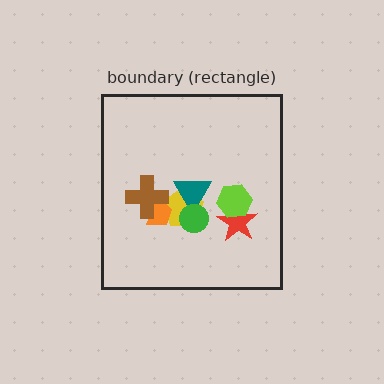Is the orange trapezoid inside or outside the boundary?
Inside.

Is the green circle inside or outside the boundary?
Inside.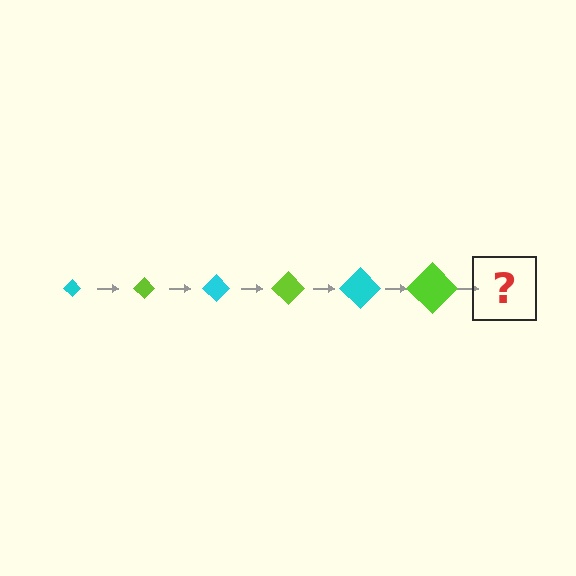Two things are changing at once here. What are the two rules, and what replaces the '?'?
The two rules are that the diamond grows larger each step and the color cycles through cyan and lime. The '?' should be a cyan diamond, larger than the previous one.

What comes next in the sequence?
The next element should be a cyan diamond, larger than the previous one.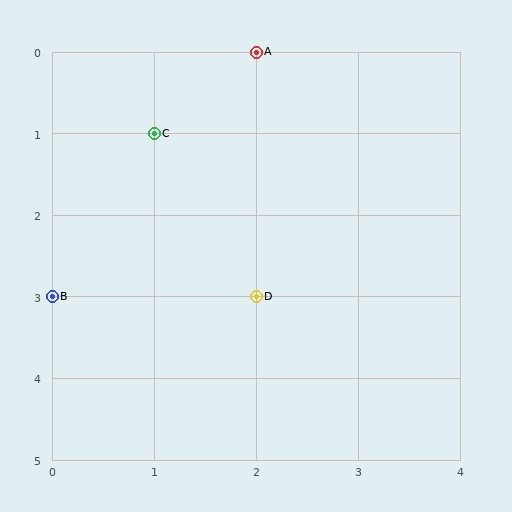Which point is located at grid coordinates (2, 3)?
Point D is at (2, 3).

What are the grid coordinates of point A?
Point A is at grid coordinates (2, 0).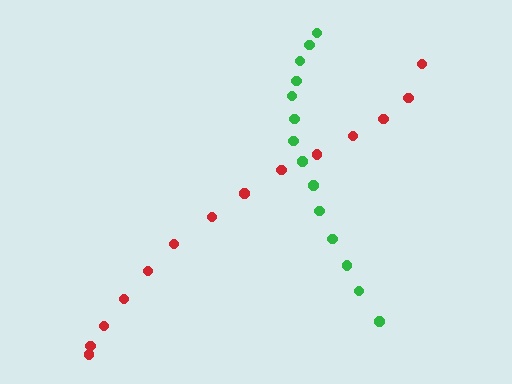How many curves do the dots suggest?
There are 2 distinct paths.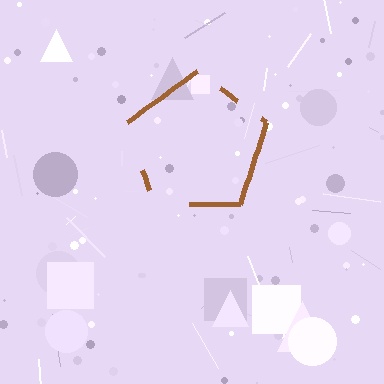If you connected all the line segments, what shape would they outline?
They would outline a pentagon.